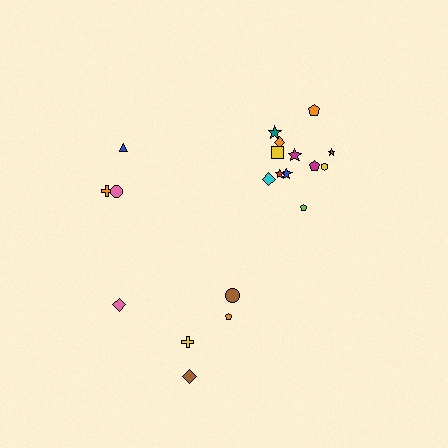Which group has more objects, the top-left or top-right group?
The top-right group.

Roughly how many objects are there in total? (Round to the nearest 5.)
Roughly 20 objects in total.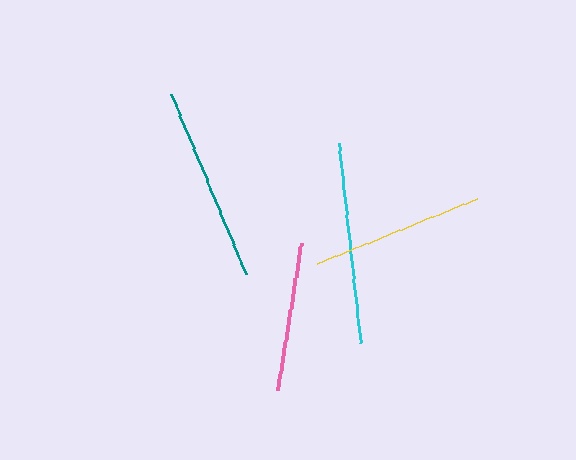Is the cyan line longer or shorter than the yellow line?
The cyan line is longer than the yellow line.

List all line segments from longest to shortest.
From longest to shortest: cyan, teal, yellow, pink.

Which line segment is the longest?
The cyan line is the longest at approximately 202 pixels.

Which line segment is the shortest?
The pink line is the shortest at approximately 148 pixels.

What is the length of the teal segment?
The teal segment is approximately 195 pixels long.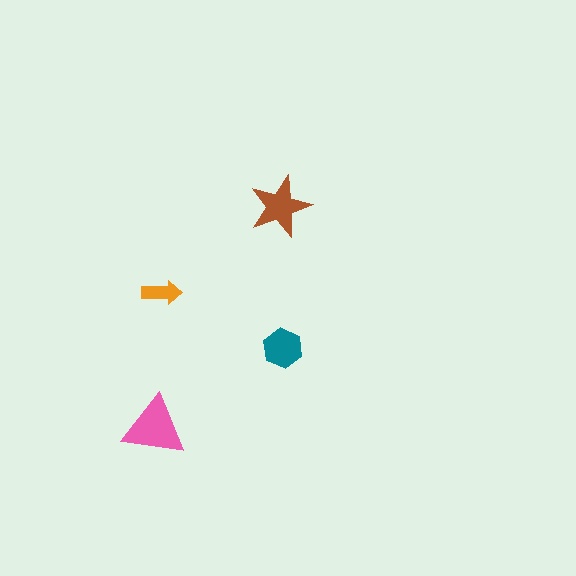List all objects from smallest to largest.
The orange arrow, the teal hexagon, the brown star, the pink triangle.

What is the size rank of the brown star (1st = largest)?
2nd.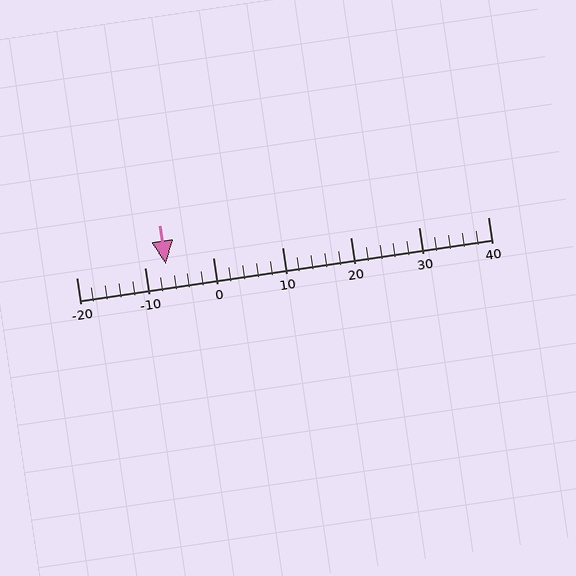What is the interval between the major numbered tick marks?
The major tick marks are spaced 10 units apart.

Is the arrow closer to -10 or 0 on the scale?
The arrow is closer to -10.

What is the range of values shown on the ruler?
The ruler shows values from -20 to 40.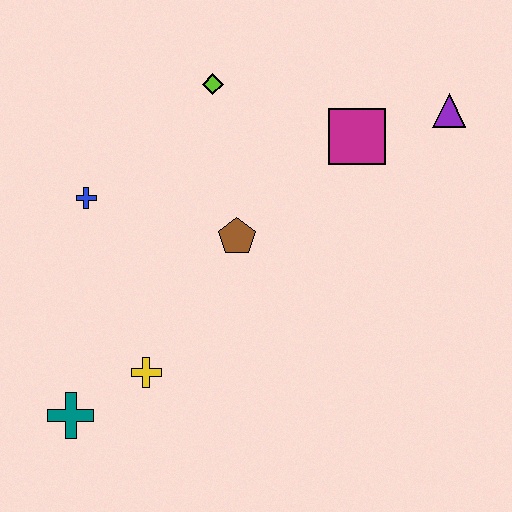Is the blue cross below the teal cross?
No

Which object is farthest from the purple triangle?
The teal cross is farthest from the purple triangle.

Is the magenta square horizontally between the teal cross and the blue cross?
No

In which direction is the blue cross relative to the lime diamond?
The blue cross is to the left of the lime diamond.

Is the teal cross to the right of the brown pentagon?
No